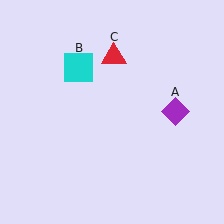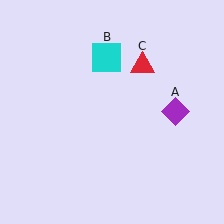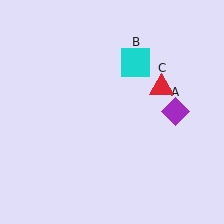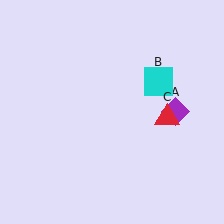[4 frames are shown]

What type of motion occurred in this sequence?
The cyan square (object B), red triangle (object C) rotated clockwise around the center of the scene.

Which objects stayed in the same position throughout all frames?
Purple diamond (object A) remained stationary.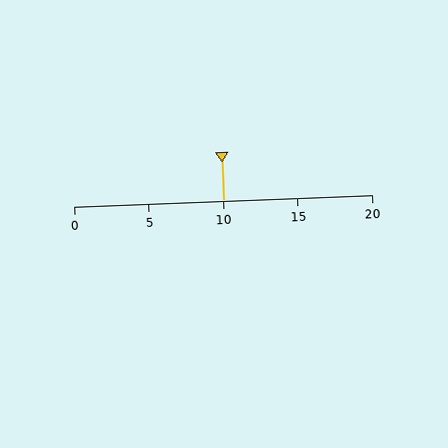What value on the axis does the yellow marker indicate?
The marker indicates approximately 10.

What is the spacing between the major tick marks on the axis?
The major ticks are spaced 5 apart.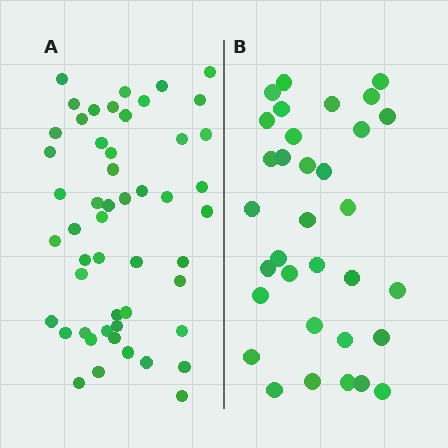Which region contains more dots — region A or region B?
Region A (the left region) has more dots.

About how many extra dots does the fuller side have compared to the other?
Region A has approximately 20 more dots than region B.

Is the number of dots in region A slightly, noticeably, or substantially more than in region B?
Region A has substantially more. The ratio is roughly 1.5 to 1.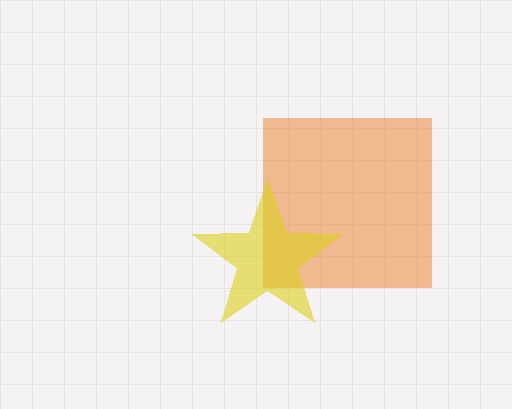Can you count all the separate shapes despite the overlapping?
Yes, there are 2 separate shapes.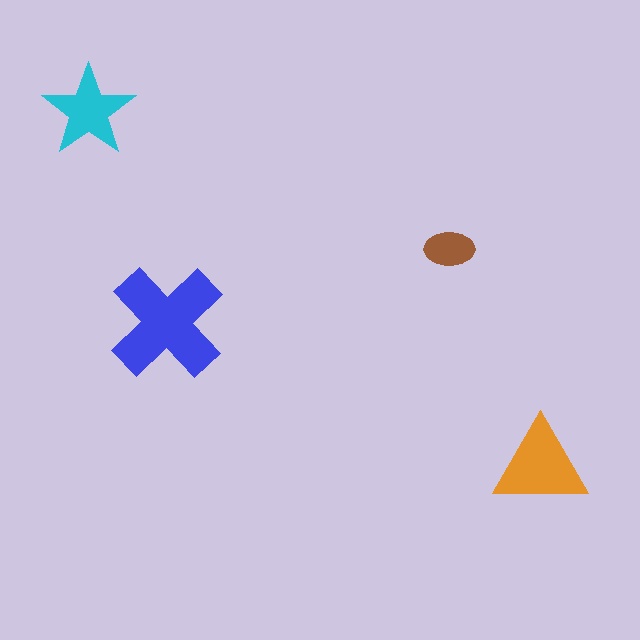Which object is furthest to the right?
The orange triangle is rightmost.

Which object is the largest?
The blue cross.